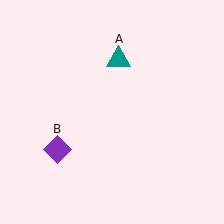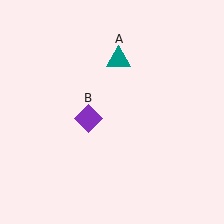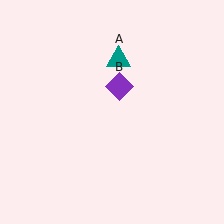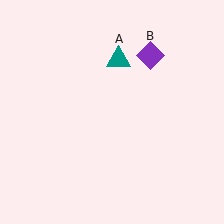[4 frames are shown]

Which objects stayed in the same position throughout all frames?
Teal triangle (object A) remained stationary.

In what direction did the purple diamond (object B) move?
The purple diamond (object B) moved up and to the right.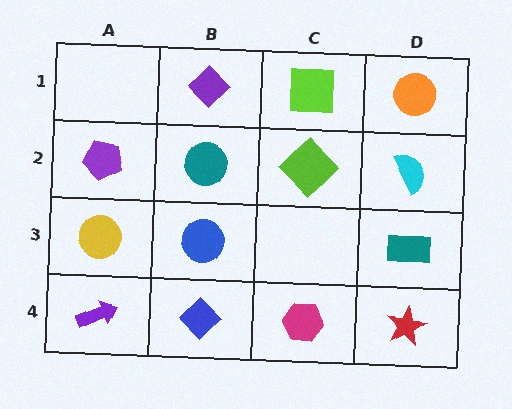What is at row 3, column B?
A blue circle.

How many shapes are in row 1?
3 shapes.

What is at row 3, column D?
A teal rectangle.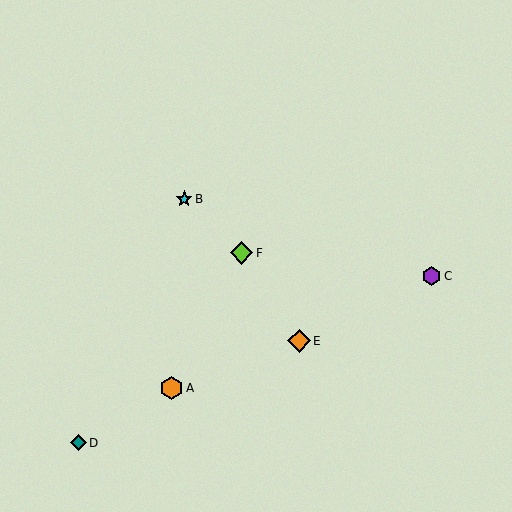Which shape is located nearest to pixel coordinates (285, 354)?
The orange diamond (labeled E) at (299, 341) is nearest to that location.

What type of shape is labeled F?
Shape F is a lime diamond.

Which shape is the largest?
The orange hexagon (labeled A) is the largest.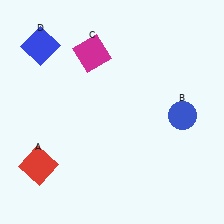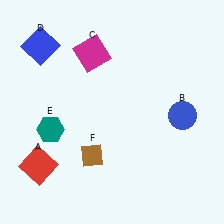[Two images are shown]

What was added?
A teal hexagon (E), a brown diamond (F) were added in Image 2.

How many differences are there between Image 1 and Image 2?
There are 2 differences between the two images.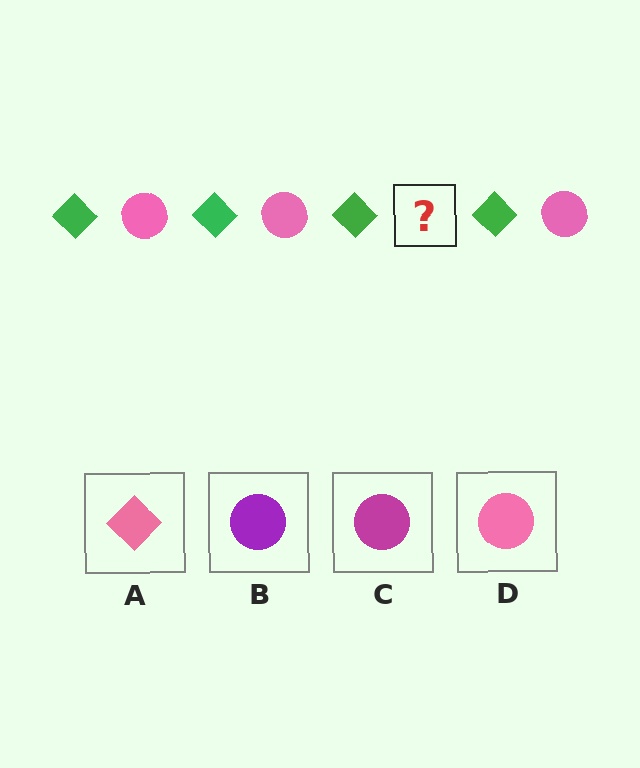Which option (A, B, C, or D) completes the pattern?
D.